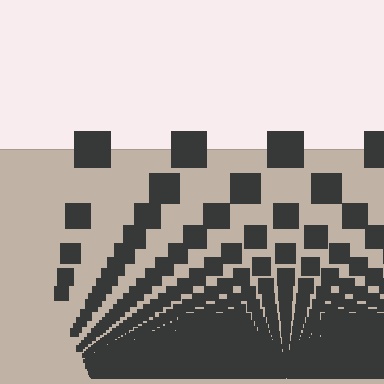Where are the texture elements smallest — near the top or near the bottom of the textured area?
Near the bottom.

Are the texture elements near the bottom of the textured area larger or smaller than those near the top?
Smaller. The gradient is inverted — elements near the bottom are smaller and denser.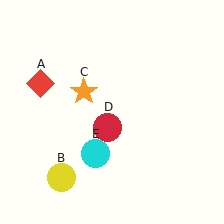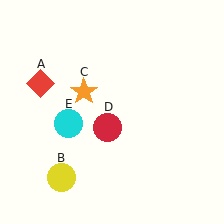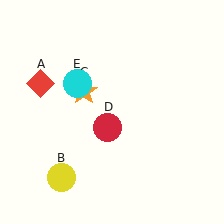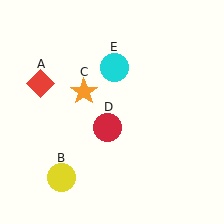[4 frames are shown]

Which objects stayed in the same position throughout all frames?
Red diamond (object A) and yellow circle (object B) and orange star (object C) and red circle (object D) remained stationary.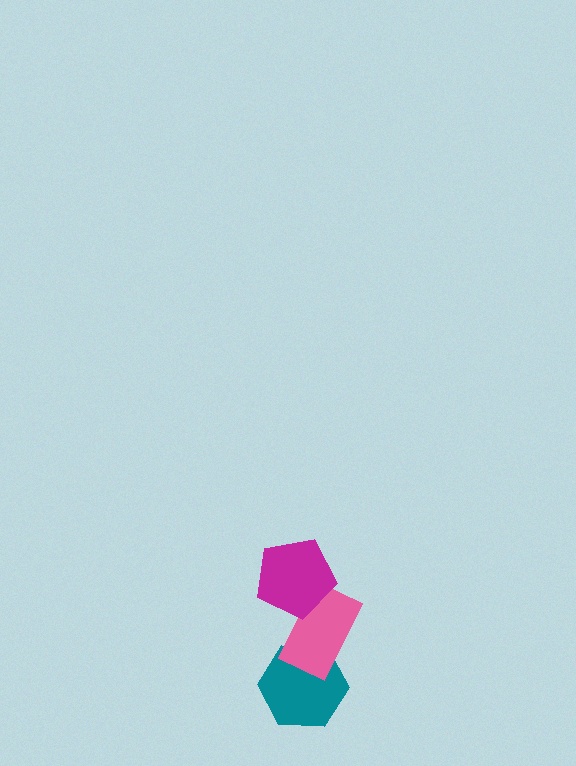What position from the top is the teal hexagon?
The teal hexagon is 3rd from the top.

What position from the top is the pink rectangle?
The pink rectangle is 2nd from the top.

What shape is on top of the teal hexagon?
The pink rectangle is on top of the teal hexagon.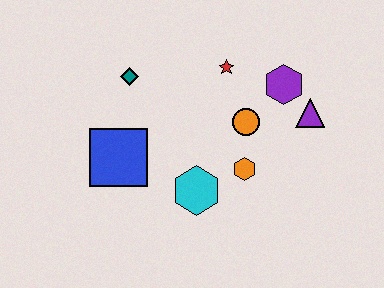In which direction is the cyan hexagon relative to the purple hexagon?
The cyan hexagon is below the purple hexagon.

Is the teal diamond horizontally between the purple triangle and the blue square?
Yes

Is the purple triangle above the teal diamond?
No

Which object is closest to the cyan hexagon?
The orange hexagon is closest to the cyan hexagon.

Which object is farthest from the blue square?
The purple triangle is farthest from the blue square.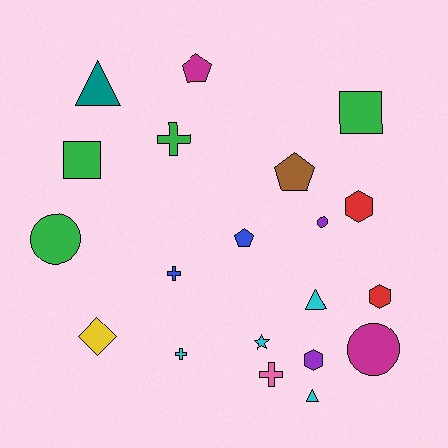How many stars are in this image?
There is 1 star.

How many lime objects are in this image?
There are no lime objects.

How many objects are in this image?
There are 20 objects.